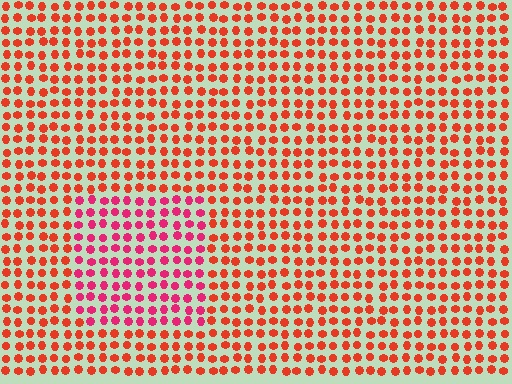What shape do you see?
I see a rectangle.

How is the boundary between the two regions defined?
The boundary is defined purely by a slight shift in hue (about 33 degrees). Spacing, size, and orientation are identical on both sides.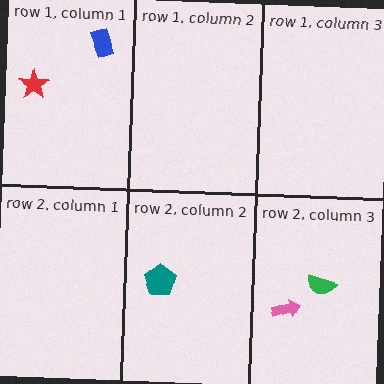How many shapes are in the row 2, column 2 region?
1.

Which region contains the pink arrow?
The row 2, column 3 region.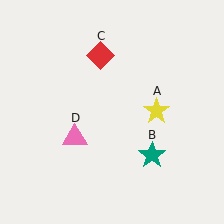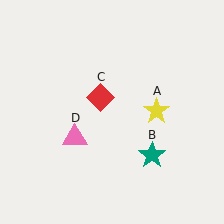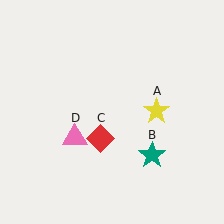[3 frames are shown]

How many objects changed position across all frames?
1 object changed position: red diamond (object C).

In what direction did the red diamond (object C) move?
The red diamond (object C) moved down.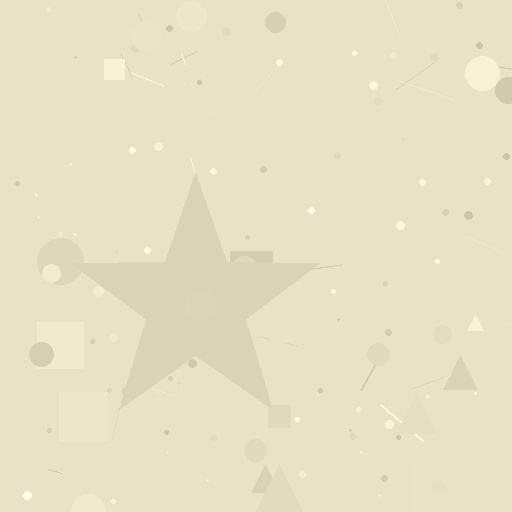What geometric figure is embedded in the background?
A star is embedded in the background.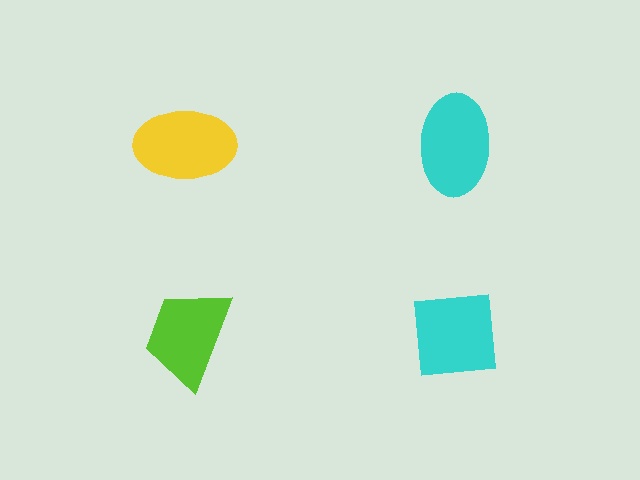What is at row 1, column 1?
A yellow ellipse.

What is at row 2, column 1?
A lime trapezoid.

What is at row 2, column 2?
A cyan square.